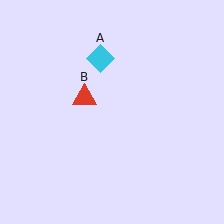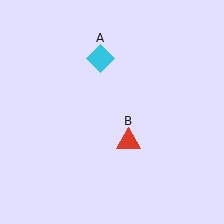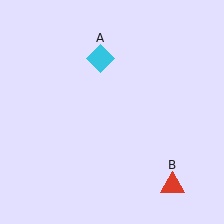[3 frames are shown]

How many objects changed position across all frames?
1 object changed position: red triangle (object B).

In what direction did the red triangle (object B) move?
The red triangle (object B) moved down and to the right.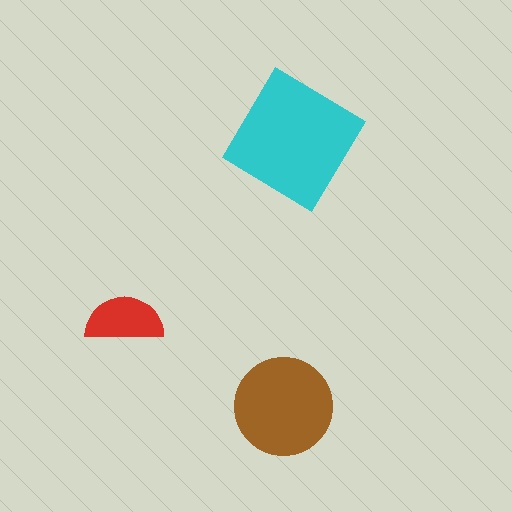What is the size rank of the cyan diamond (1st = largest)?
1st.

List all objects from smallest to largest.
The red semicircle, the brown circle, the cyan diamond.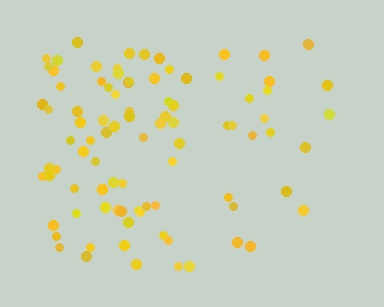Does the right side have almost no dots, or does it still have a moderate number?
Still a moderate number, just noticeably fewer than the left.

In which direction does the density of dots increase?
From right to left, with the left side densest.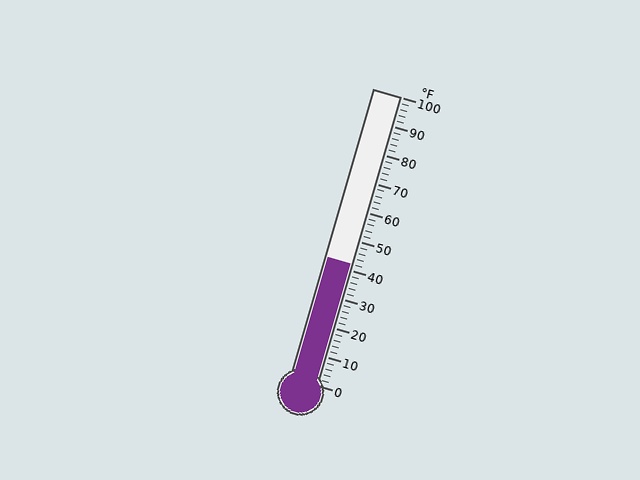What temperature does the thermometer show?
The thermometer shows approximately 42°F.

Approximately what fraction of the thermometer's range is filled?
The thermometer is filled to approximately 40% of its range.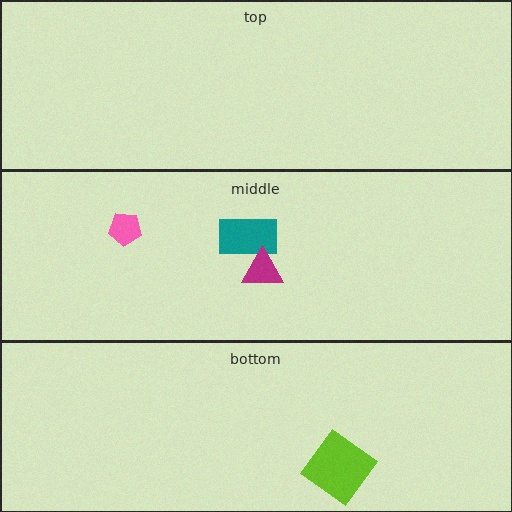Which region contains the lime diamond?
The bottom region.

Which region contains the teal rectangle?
The middle region.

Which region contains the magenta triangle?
The middle region.